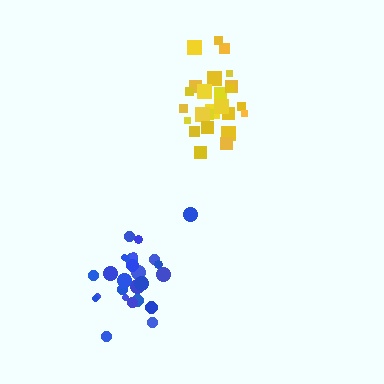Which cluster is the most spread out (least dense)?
Yellow.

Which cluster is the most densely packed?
Blue.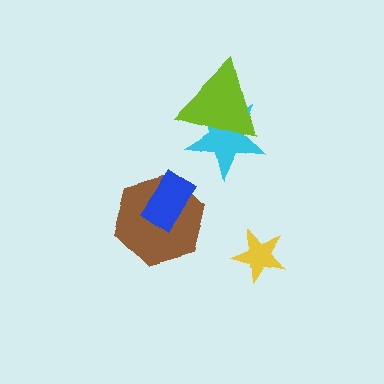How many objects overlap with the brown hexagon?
1 object overlaps with the brown hexagon.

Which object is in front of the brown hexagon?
The blue rectangle is in front of the brown hexagon.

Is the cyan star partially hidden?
Yes, it is partially covered by another shape.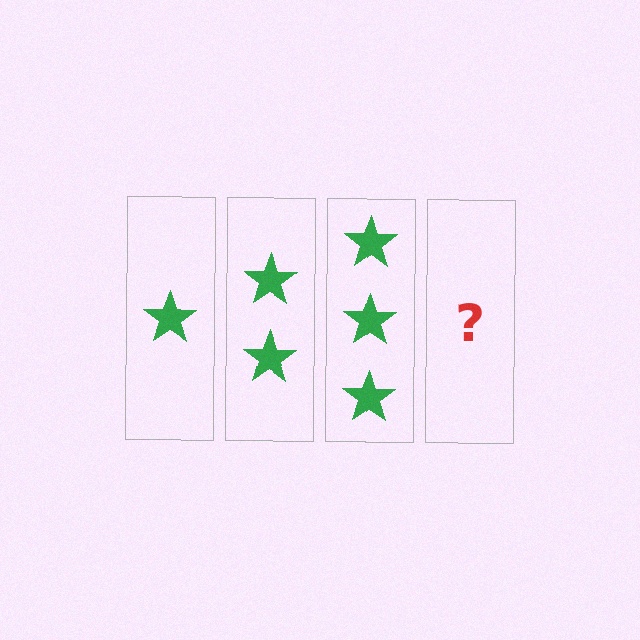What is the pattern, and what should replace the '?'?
The pattern is that each step adds one more star. The '?' should be 4 stars.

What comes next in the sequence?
The next element should be 4 stars.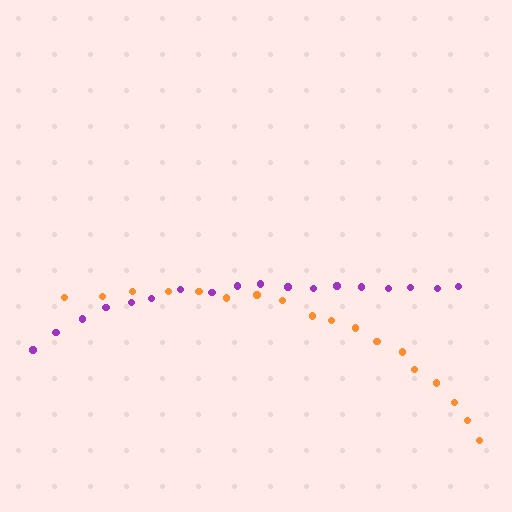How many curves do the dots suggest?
There are 2 distinct paths.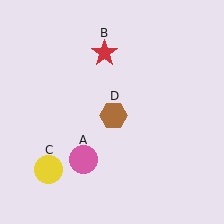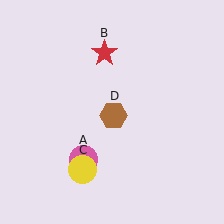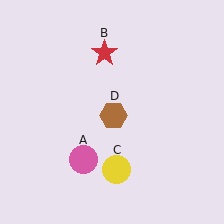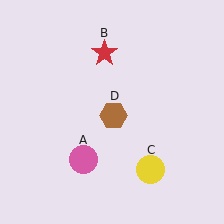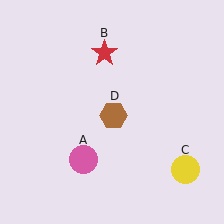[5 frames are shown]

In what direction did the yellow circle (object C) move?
The yellow circle (object C) moved right.